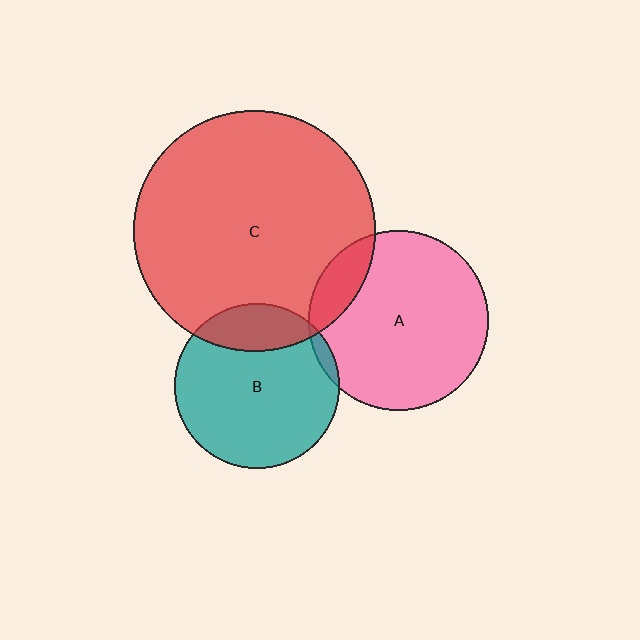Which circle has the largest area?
Circle C (red).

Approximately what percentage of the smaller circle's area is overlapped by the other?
Approximately 20%.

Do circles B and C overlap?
Yes.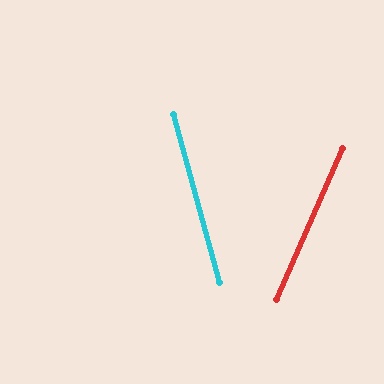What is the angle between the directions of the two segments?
Approximately 39 degrees.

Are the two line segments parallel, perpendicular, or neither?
Neither parallel nor perpendicular — they differ by about 39°.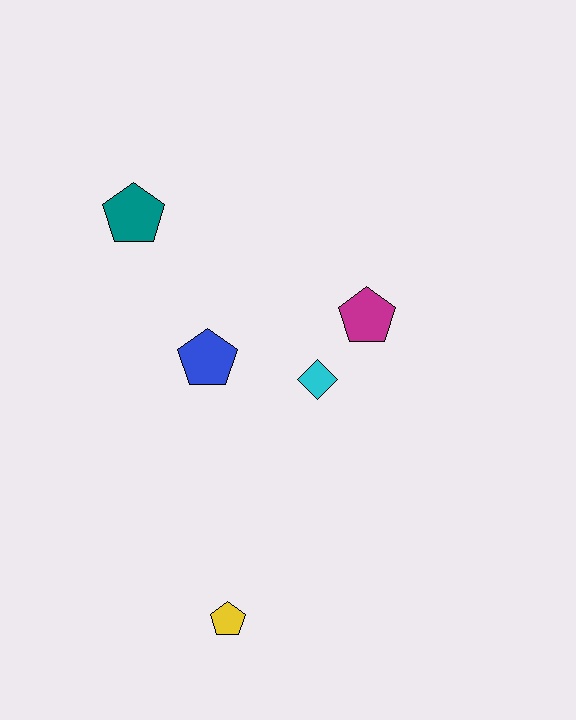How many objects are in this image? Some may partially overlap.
There are 5 objects.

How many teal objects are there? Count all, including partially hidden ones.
There is 1 teal object.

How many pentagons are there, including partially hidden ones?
There are 4 pentagons.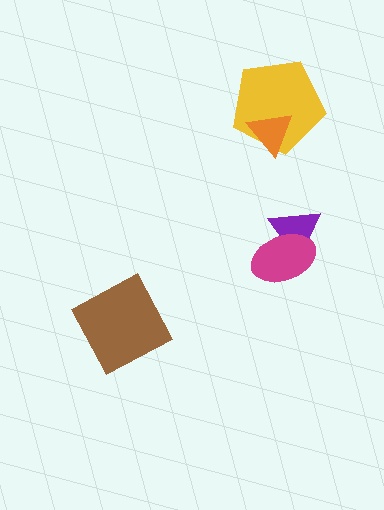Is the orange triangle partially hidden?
No, no other shape covers it.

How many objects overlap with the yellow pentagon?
1 object overlaps with the yellow pentagon.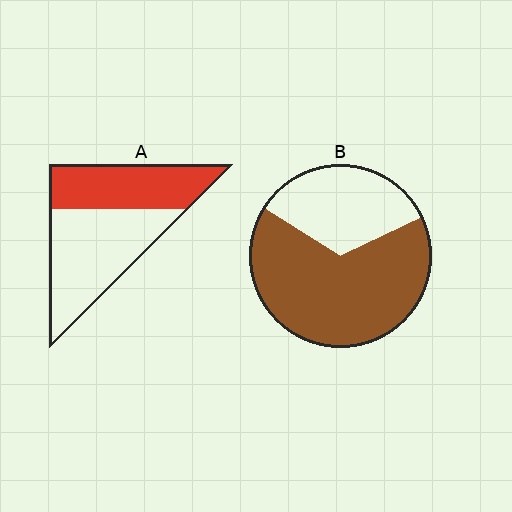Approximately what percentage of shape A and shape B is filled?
A is approximately 45% and B is approximately 65%.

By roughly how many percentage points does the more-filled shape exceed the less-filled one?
By roughly 25 percentage points (B over A).